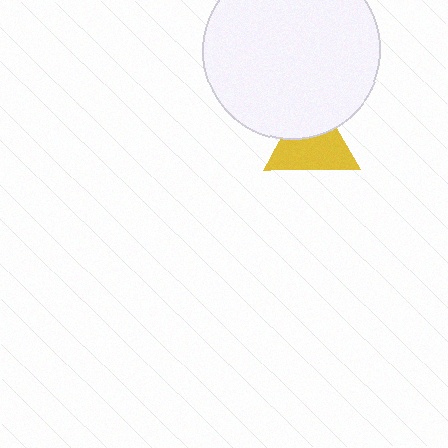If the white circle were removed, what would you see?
You would see the complete yellow triangle.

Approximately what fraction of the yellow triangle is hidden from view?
Roughly 37% of the yellow triangle is hidden behind the white circle.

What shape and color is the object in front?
The object in front is a white circle.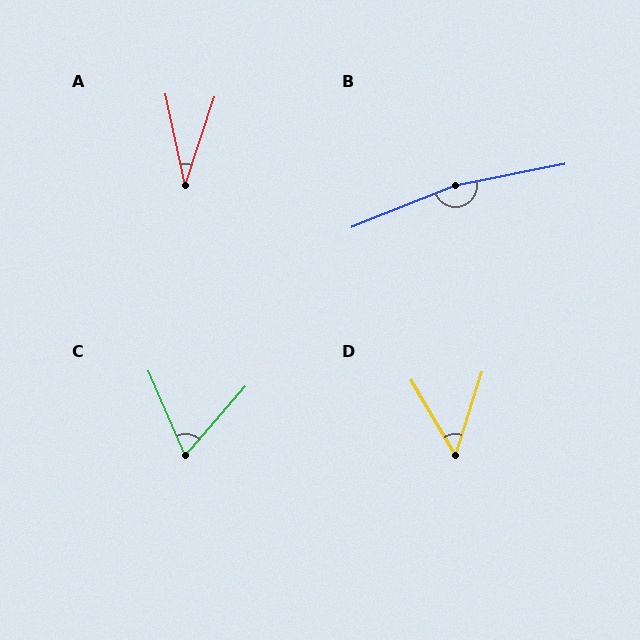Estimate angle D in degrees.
Approximately 48 degrees.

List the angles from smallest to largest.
A (31°), D (48°), C (64°), B (169°).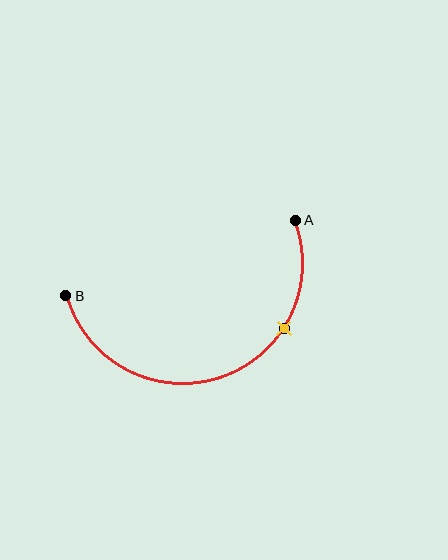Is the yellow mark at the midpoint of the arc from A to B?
No. The yellow mark lies on the arc but is closer to endpoint A. The arc midpoint would be at the point on the curve equidistant along the arc from both A and B.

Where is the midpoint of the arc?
The arc midpoint is the point on the curve farthest from the straight line joining A and B. It sits below that line.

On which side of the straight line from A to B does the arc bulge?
The arc bulges below the straight line connecting A and B.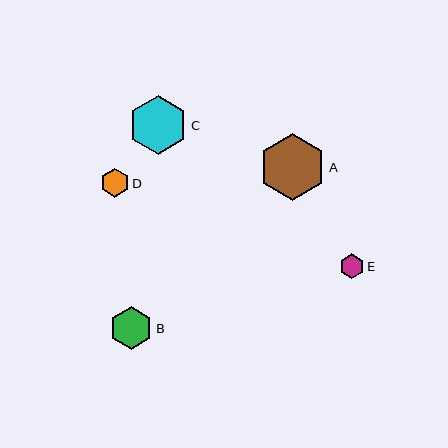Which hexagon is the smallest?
Hexagon E is the smallest with a size of approximately 24 pixels.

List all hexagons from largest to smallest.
From largest to smallest: A, C, B, D, E.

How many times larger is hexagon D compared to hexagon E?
Hexagon D is approximately 1.2 times the size of hexagon E.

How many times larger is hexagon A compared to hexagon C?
Hexagon A is approximately 1.1 times the size of hexagon C.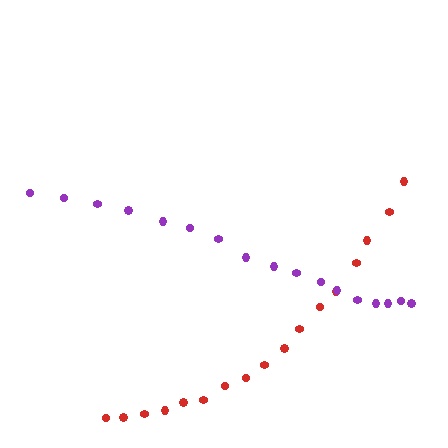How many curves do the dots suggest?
There are 2 distinct paths.